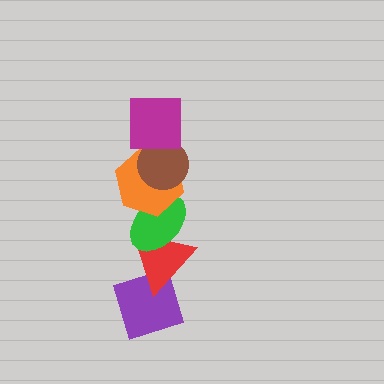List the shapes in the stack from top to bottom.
From top to bottom: the magenta square, the brown circle, the orange hexagon, the green ellipse, the red triangle, the purple diamond.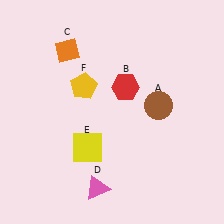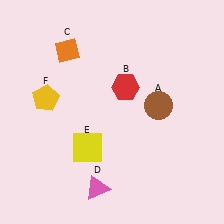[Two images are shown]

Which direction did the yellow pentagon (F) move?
The yellow pentagon (F) moved left.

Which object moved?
The yellow pentagon (F) moved left.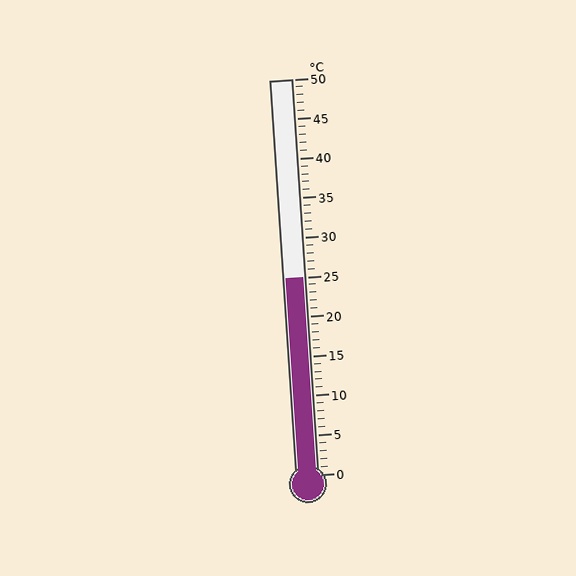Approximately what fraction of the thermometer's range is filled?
The thermometer is filled to approximately 50% of its range.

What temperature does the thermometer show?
The thermometer shows approximately 25°C.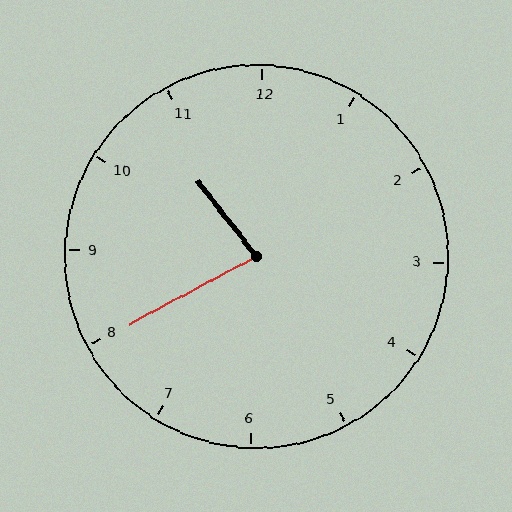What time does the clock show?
10:40.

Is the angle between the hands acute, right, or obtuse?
It is acute.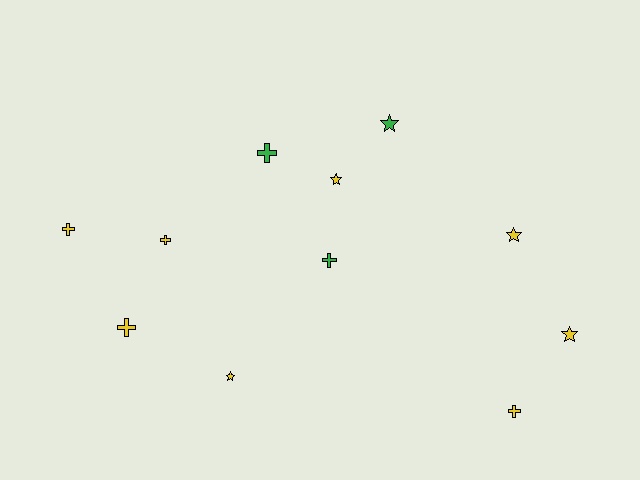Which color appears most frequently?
Yellow, with 8 objects.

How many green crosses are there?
There are 2 green crosses.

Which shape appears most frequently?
Cross, with 6 objects.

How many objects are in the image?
There are 11 objects.